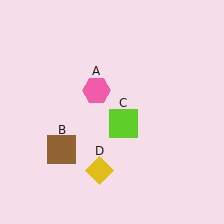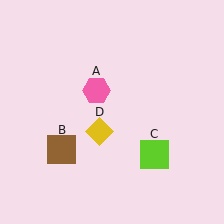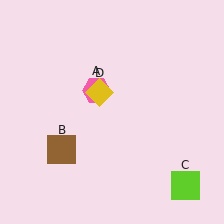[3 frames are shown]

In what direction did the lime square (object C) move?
The lime square (object C) moved down and to the right.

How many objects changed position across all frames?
2 objects changed position: lime square (object C), yellow diamond (object D).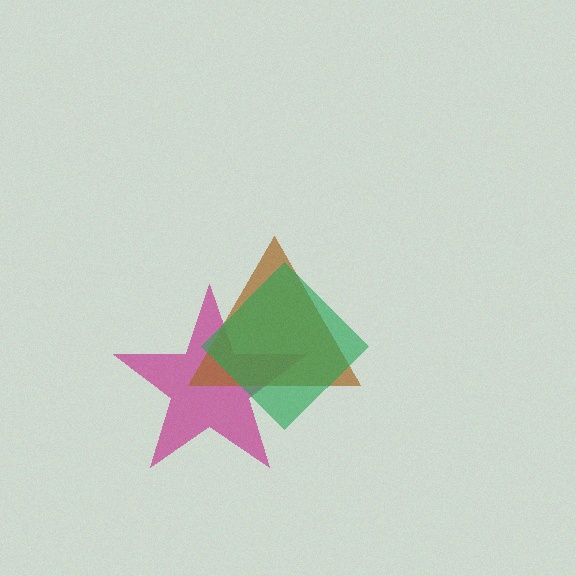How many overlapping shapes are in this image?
There are 3 overlapping shapes in the image.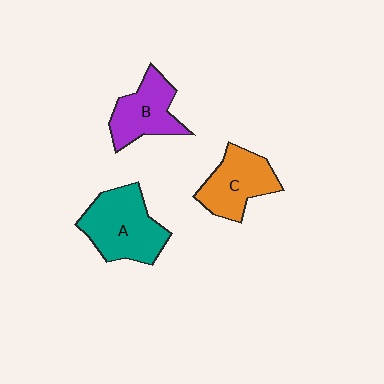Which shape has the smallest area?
Shape B (purple).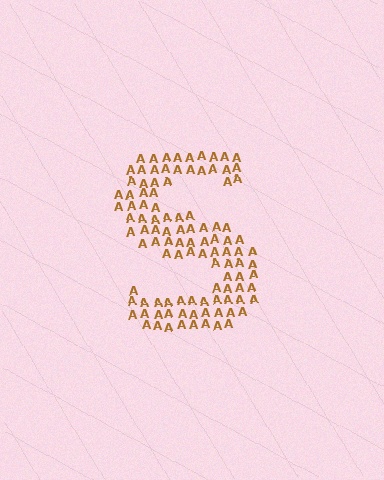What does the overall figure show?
The overall figure shows the letter S.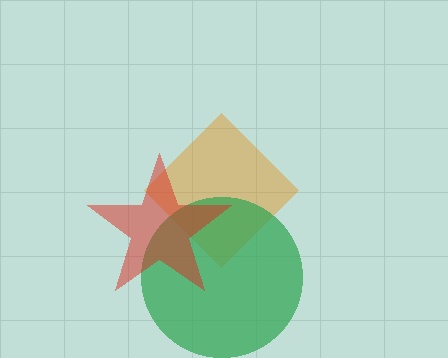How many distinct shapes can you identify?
There are 3 distinct shapes: an orange diamond, a green circle, a red star.